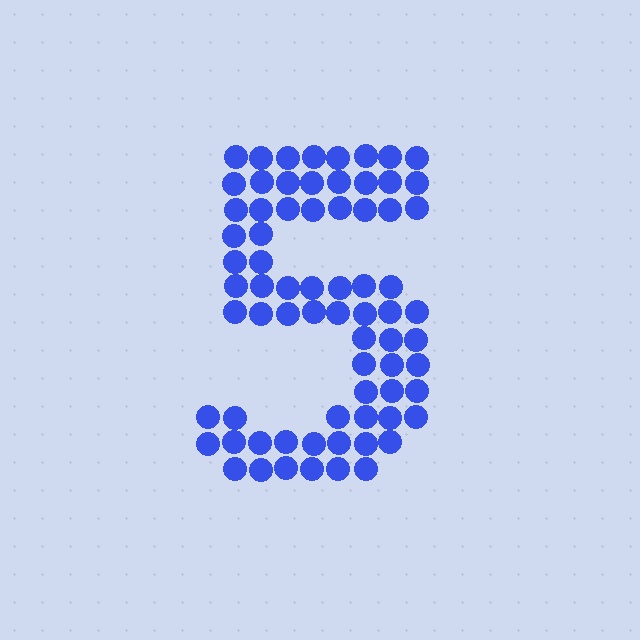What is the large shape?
The large shape is the digit 5.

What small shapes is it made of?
It is made of small circles.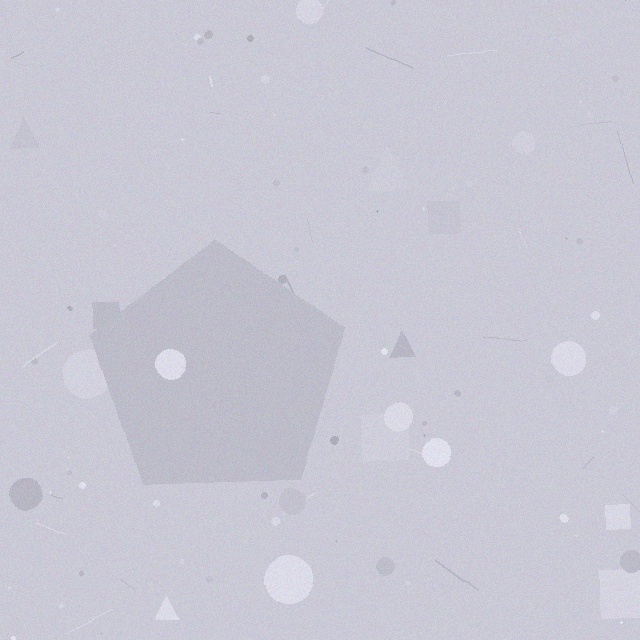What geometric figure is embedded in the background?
A pentagon is embedded in the background.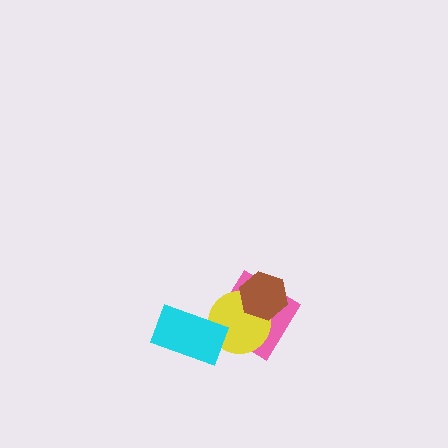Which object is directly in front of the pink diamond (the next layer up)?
The yellow circle is directly in front of the pink diamond.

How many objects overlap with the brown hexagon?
2 objects overlap with the brown hexagon.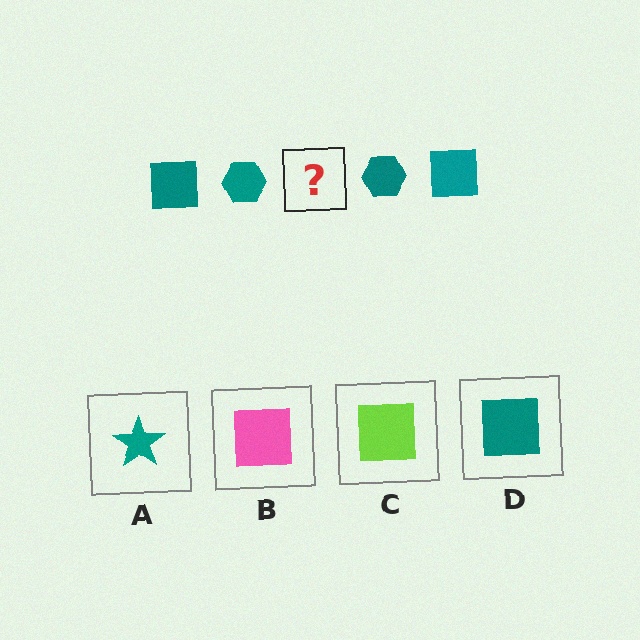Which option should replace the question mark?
Option D.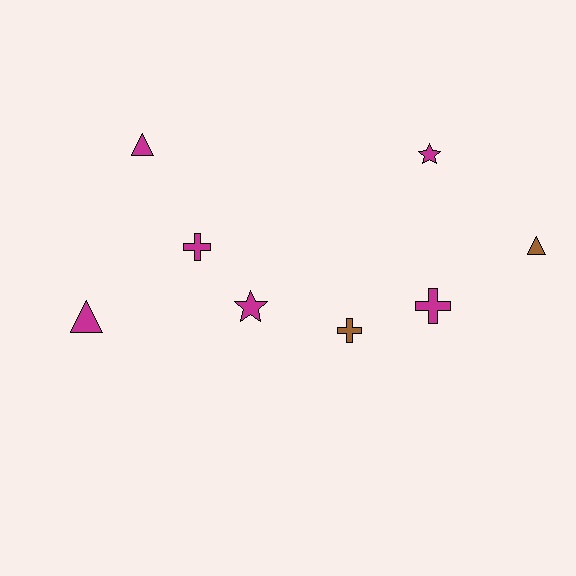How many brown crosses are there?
There is 1 brown cross.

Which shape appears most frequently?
Triangle, with 3 objects.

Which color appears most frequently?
Magenta, with 6 objects.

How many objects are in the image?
There are 8 objects.